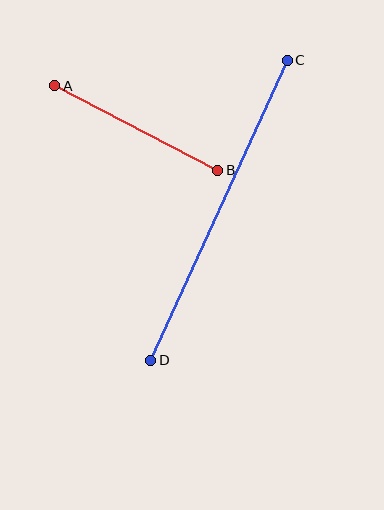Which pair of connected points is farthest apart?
Points C and D are farthest apart.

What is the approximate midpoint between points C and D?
The midpoint is at approximately (219, 210) pixels.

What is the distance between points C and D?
The distance is approximately 330 pixels.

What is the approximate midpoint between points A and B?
The midpoint is at approximately (136, 128) pixels.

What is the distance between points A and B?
The distance is approximately 184 pixels.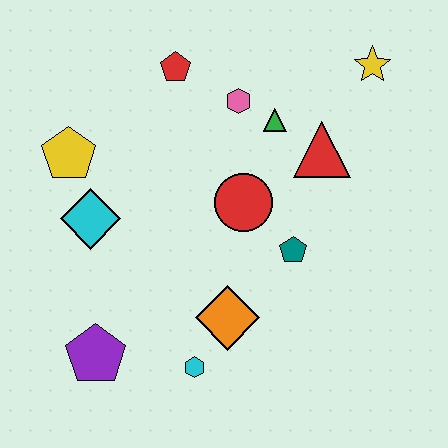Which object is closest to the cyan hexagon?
The orange diamond is closest to the cyan hexagon.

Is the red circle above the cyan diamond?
Yes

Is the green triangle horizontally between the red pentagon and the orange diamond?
No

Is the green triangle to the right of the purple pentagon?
Yes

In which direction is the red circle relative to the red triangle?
The red circle is to the left of the red triangle.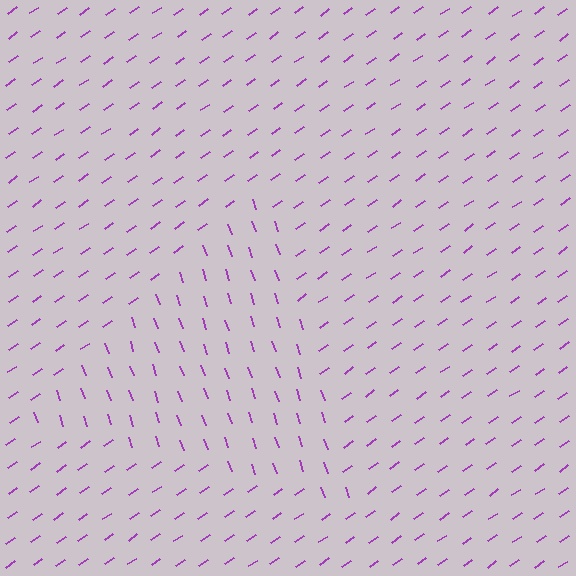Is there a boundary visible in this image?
Yes, there is a texture boundary formed by a change in line orientation.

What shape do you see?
I see a triangle.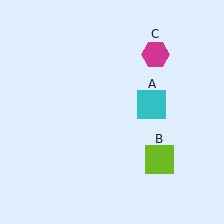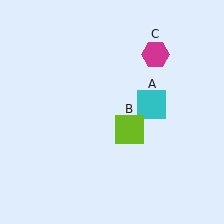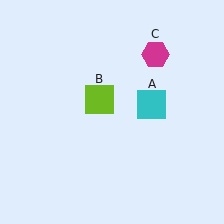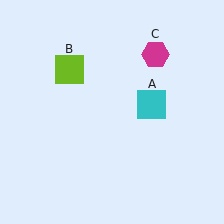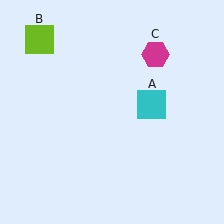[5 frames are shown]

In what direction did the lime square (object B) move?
The lime square (object B) moved up and to the left.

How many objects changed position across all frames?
1 object changed position: lime square (object B).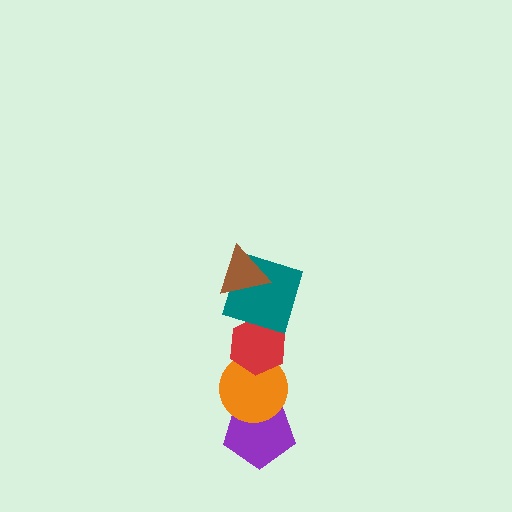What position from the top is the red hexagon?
The red hexagon is 3rd from the top.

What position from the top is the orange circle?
The orange circle is 4th from the top.